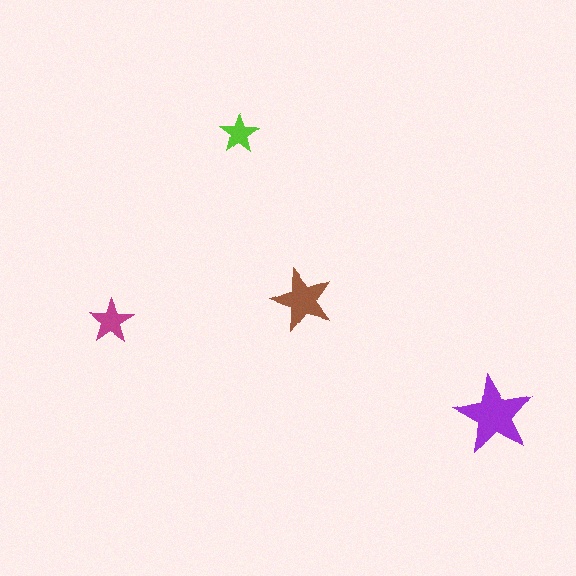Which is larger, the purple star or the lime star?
The purple one.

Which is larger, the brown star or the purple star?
The purple one.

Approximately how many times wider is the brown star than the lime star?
About 1.5 times wider.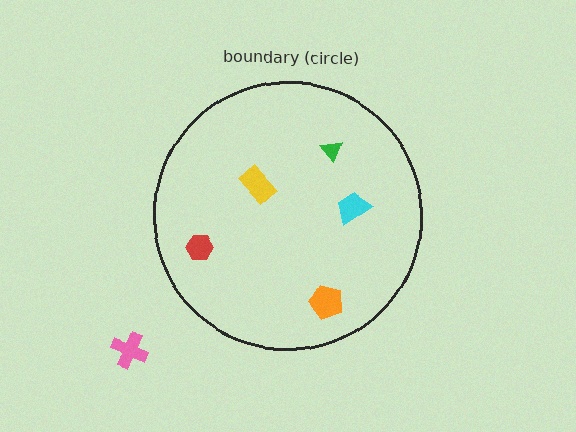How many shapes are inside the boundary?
5 inside, 1 outside.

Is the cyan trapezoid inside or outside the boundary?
Inside.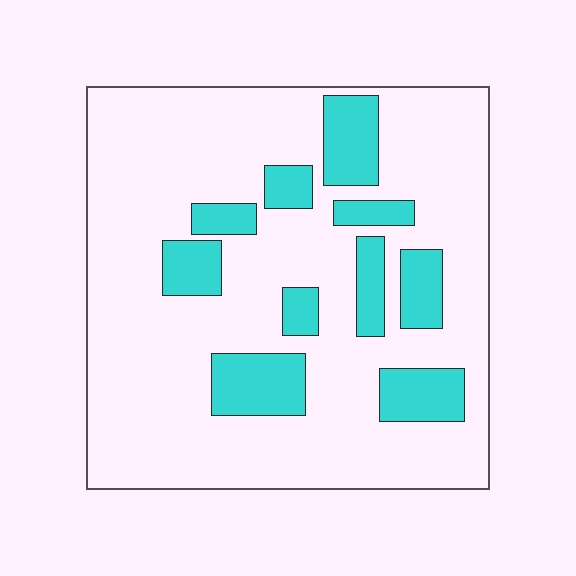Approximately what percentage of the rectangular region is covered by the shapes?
Approximately 20%.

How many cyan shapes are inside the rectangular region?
10.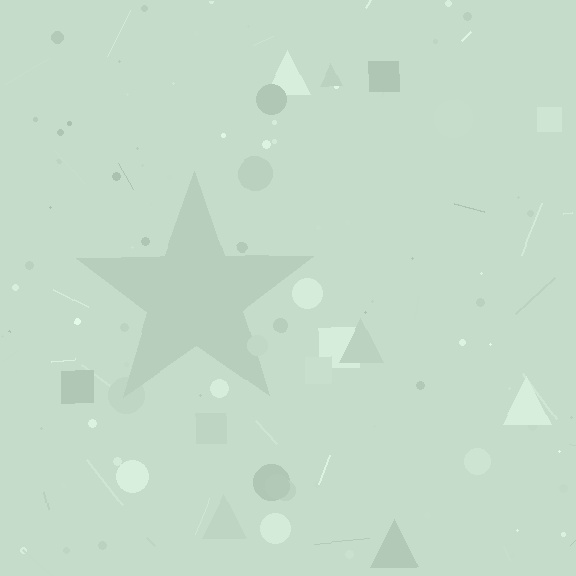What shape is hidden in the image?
A star is hidden in the image.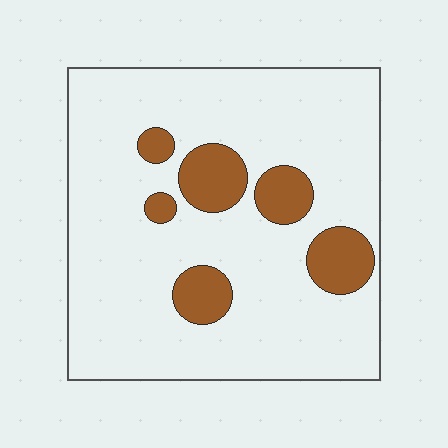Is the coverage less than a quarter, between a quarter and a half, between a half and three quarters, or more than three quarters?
Less than a quarter.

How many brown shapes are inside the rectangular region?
6.